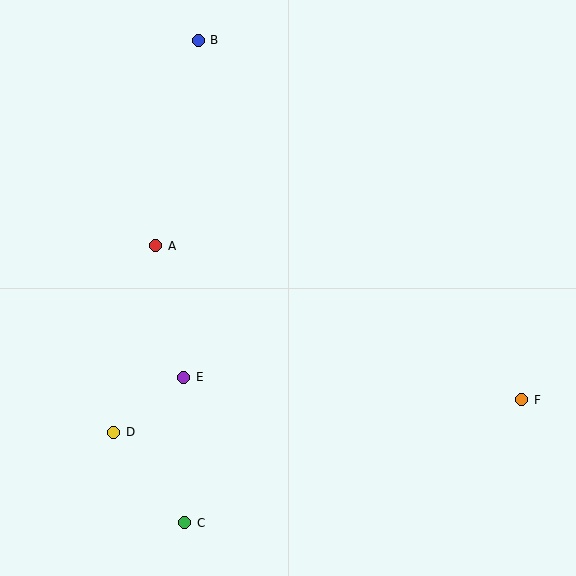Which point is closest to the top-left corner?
Point B is closest to the top-left corner.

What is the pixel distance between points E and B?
The distance between E and B is 338 pixels.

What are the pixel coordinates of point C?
Point C is at (185, 523).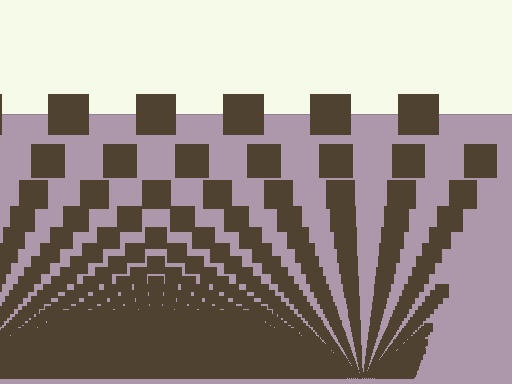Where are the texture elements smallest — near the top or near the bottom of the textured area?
Near the bottom.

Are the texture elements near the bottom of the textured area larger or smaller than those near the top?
Smaller. The gradient is inverted — elements near the bottom are smaller and denser.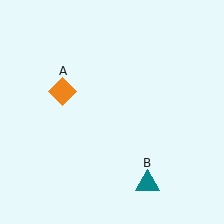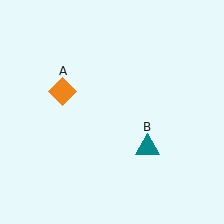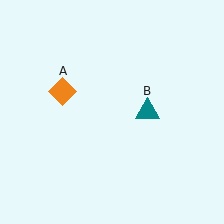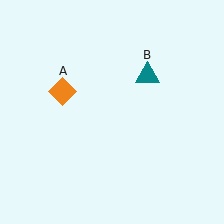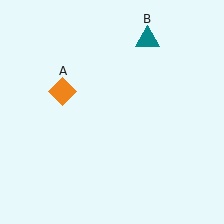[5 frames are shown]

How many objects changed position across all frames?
1 object changed position: teal triangle (object B).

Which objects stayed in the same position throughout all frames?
Orange diamond (object A) remained stationary.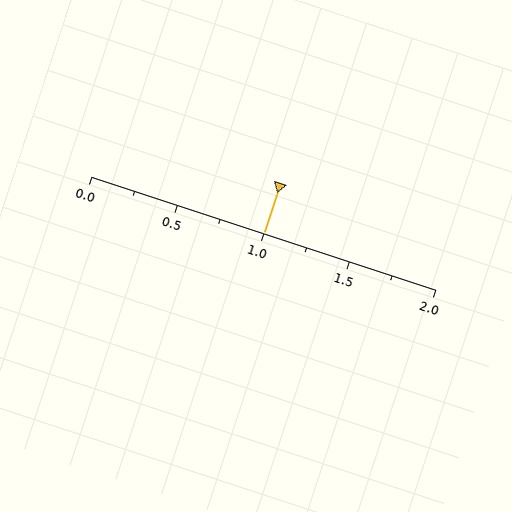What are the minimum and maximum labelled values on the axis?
The axis runs from 0.0 to 2.0.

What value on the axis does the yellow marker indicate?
The marker indicates approximately 1.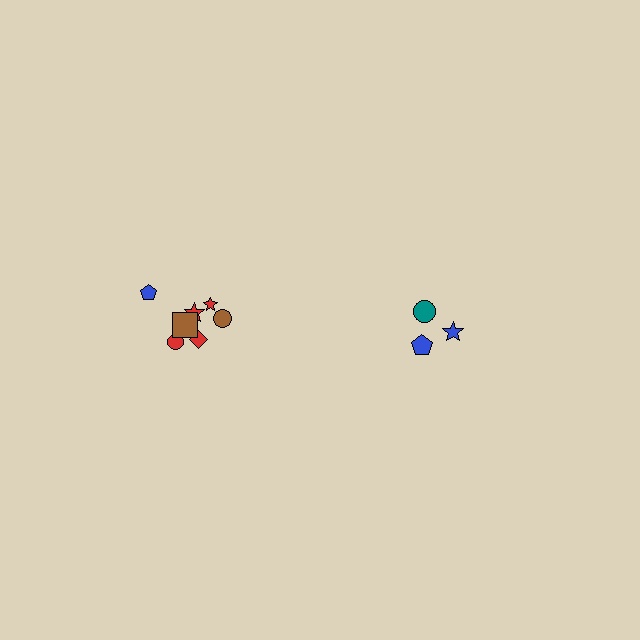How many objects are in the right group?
There are 3 objects.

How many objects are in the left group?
There are 7 objects.